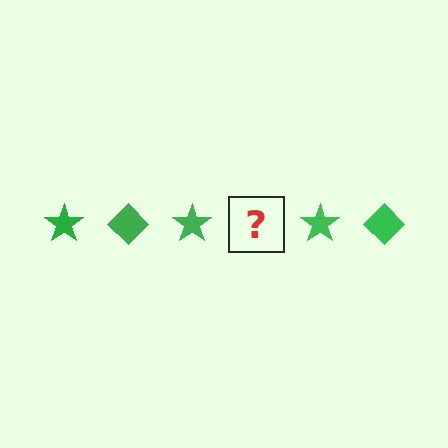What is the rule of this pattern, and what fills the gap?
The rule is that the pattern cycles through star, diamond shapes in green. The gap should be filled with a green diamond.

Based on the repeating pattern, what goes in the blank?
The blank should be a green diamond.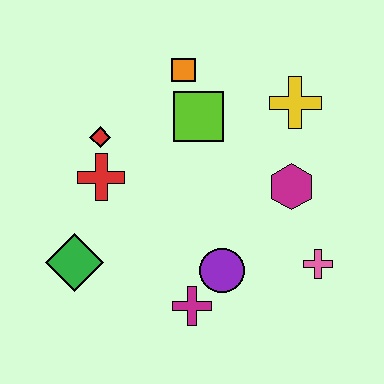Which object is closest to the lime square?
The orange square is closest to the lime square.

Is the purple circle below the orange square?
Yes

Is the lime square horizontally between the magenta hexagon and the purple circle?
No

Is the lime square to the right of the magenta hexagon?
No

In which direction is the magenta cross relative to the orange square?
The magenta cross is below the orange square.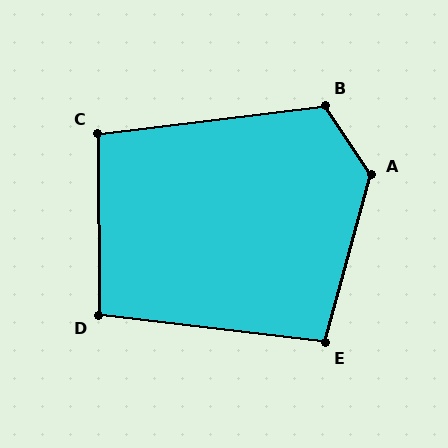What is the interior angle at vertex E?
Approximately 99 degrees (obtuse).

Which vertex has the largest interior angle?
A, at approximately 131 degrees.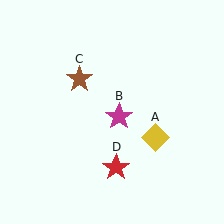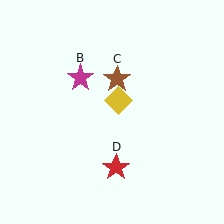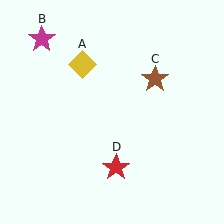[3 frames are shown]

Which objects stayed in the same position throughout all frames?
Red star (object D) remained stationary.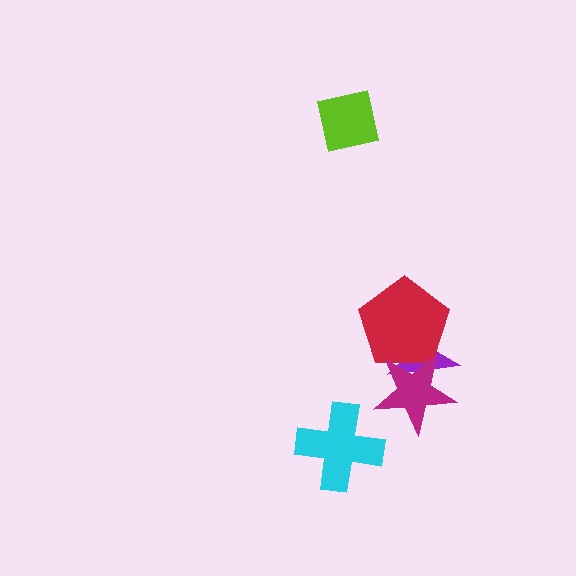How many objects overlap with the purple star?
2 objects overlap with the purple star.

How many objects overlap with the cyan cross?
0 objects overlap with the cyan cross.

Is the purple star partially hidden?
Yes, it is partially covered by another shape.